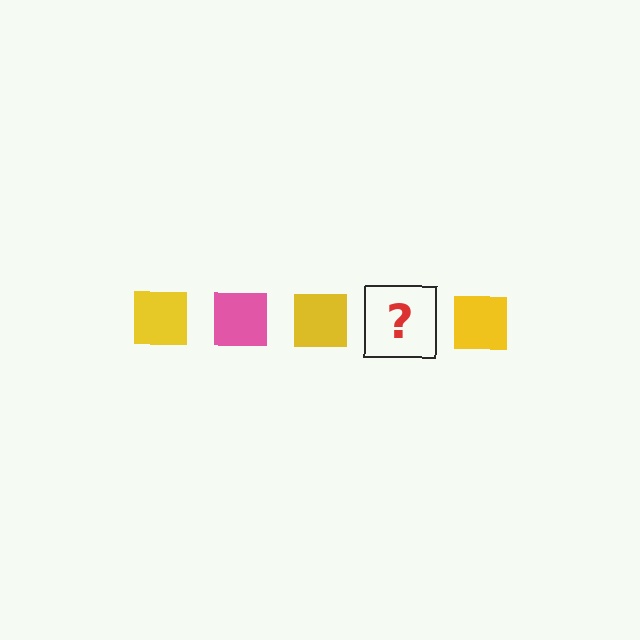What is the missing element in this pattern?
The missing element is a pink square.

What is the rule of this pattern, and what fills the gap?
The rule is that the pattern cycles through yellow, pink squares. The gap should be filled with a pink square.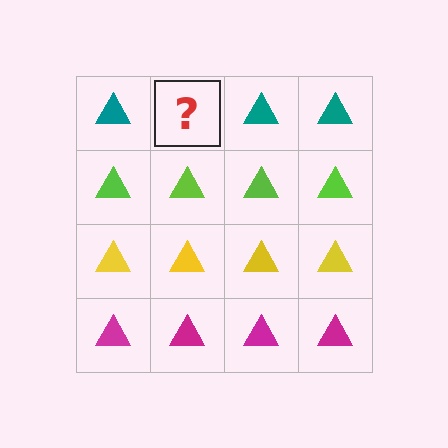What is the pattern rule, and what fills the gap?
The rule is that each row has a consistent color. The gap should be filled with a teal triangle.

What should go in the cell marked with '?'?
The missing cell should contain a teal triangle.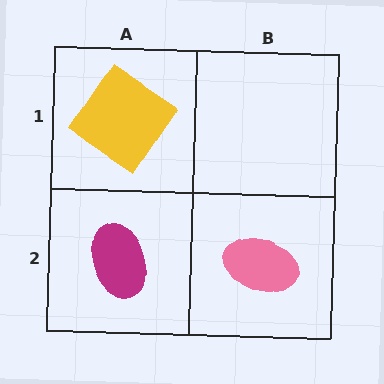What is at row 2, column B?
A pink ellipse.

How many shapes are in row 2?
2 shapes.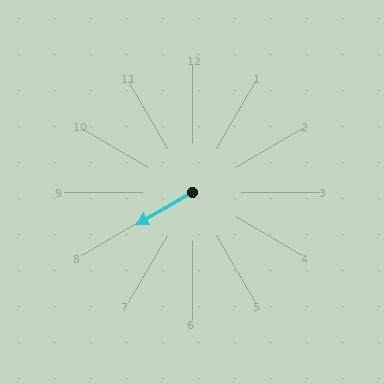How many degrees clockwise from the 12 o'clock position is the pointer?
Approximately 240 degrees.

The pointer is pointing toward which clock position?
Roughly 8 o'clock.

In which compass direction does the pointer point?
Southwest.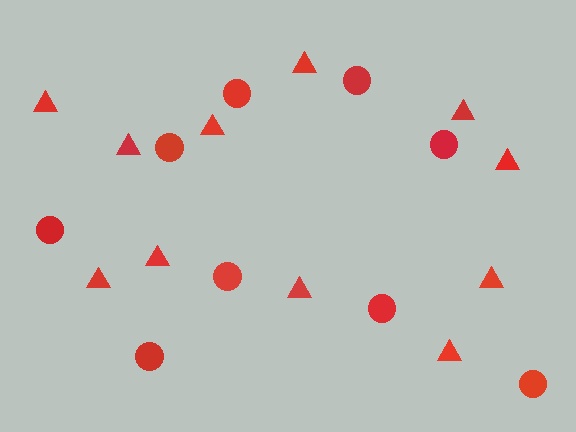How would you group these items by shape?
There are 2 groups: one group of triangles (11) and one group of circles (9).